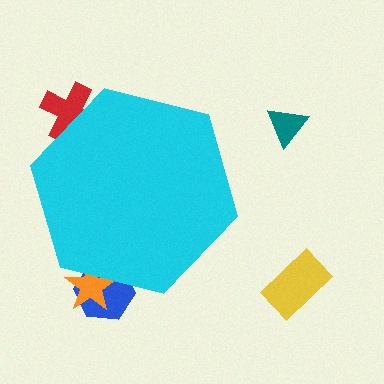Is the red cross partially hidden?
Yes, the red cross is partially hidden behind the cyan hexagon.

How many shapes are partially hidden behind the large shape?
3 shapes are partially hidden.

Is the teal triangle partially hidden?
No, the teal triangle is fully visible.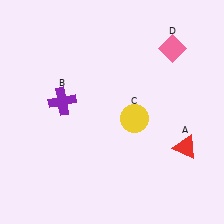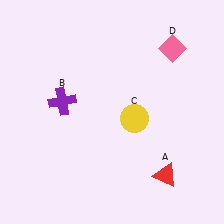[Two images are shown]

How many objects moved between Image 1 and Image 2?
1 object moved between the two images.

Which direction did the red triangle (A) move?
The red triangle (A) moved down.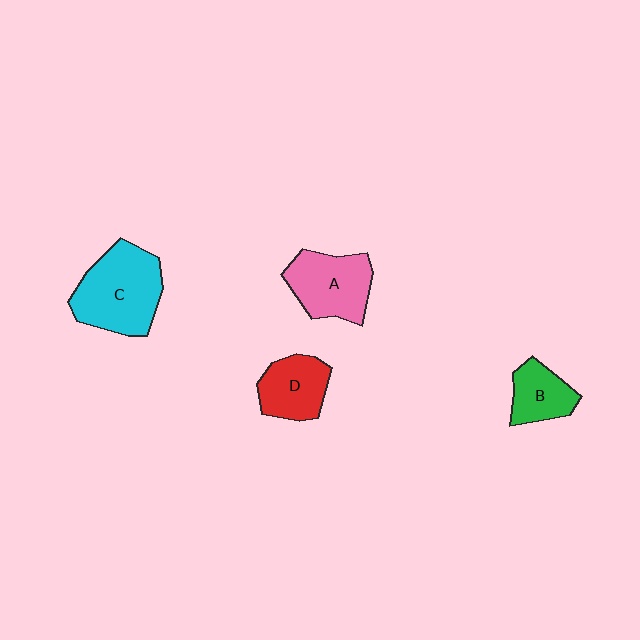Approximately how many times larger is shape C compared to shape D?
Approximately 1.6 times.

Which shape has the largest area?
Shape C (cyan).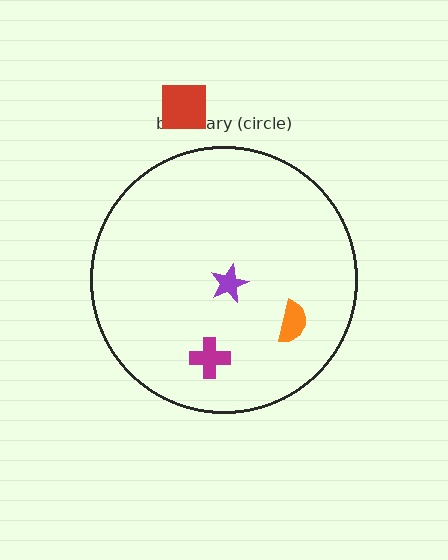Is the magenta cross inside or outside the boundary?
Inside.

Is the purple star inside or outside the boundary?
Inside.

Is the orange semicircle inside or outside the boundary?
Inside.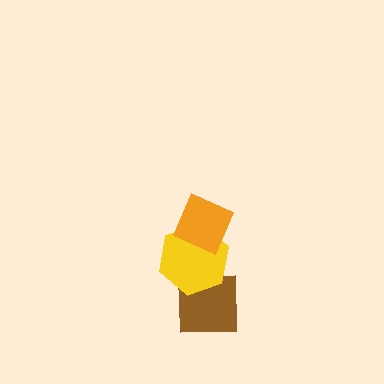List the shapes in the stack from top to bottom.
From top to bottom: the orange diamond, the yellow hexagon, the brown square.